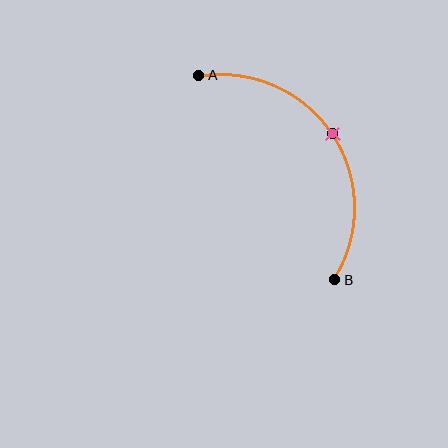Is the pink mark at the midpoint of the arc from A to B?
Yes. The pink mark lies on the arc at equal arc-length from both A and B — it is the arc midpoint.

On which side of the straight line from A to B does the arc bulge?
The arc bulges to the right of the straight line connecting A and B.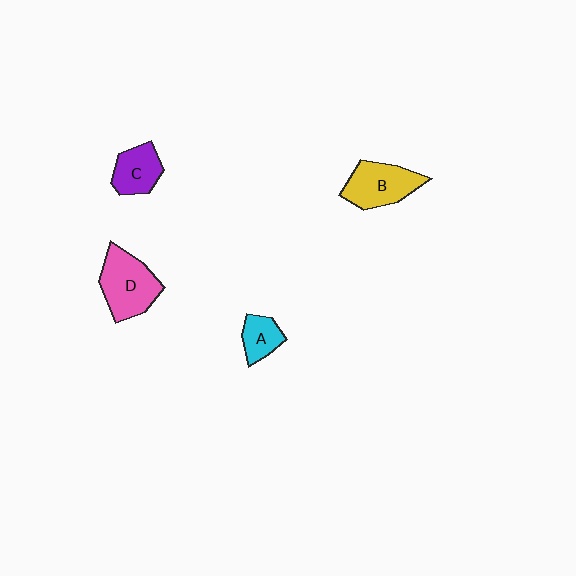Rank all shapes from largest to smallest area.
From largest to smallest: D (pink), B (yellow), C (purple), A (cyan).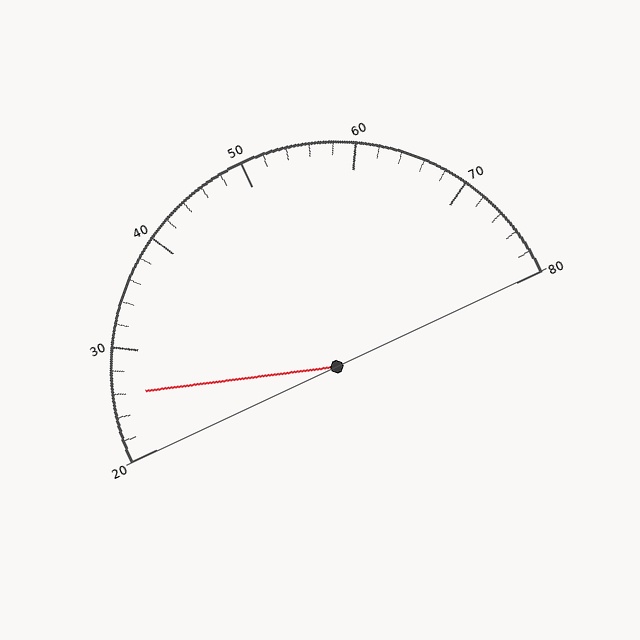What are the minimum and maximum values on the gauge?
The gauge ranges from 20 to 80.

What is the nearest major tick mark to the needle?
The nearest major tick mark is 30.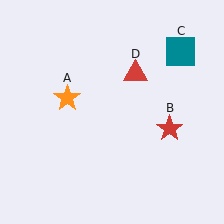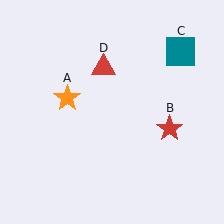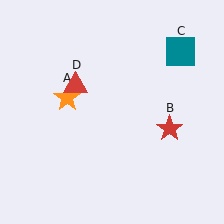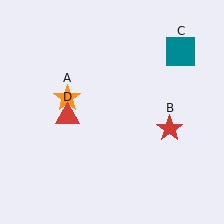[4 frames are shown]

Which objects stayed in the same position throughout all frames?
Orange star (object A) and red star (object B) and teal square (object C) remained stationary.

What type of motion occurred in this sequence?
The red triangle (object D) rotated counterclockwise around the center of the scene.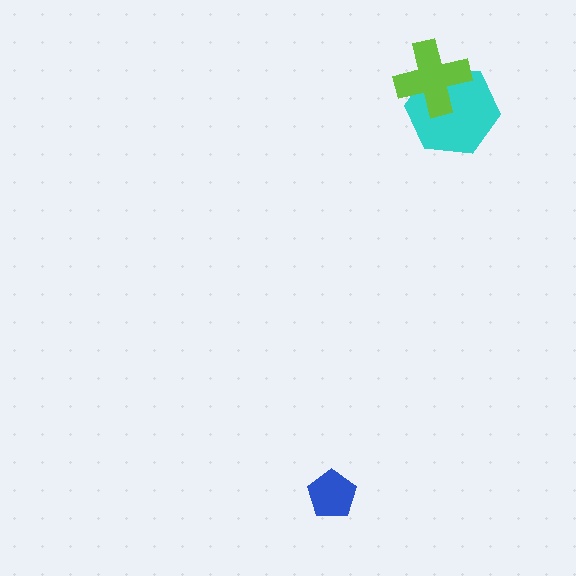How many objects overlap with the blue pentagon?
0 objects overlap with the blue pentagon.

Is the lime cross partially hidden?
No, no other shape covers it.